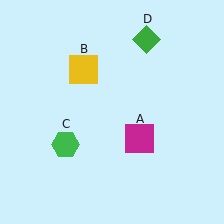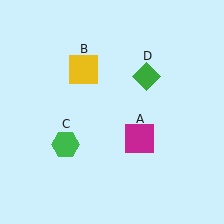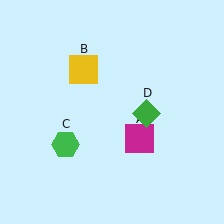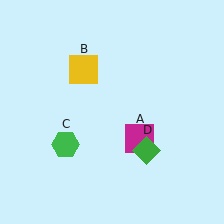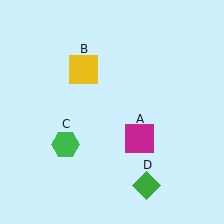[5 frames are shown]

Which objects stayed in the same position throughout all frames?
Magenta square (object A) and yellow square (object B) and green hexagon (object C) remained stationary.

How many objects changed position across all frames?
1 object changed position: green diamond (object D).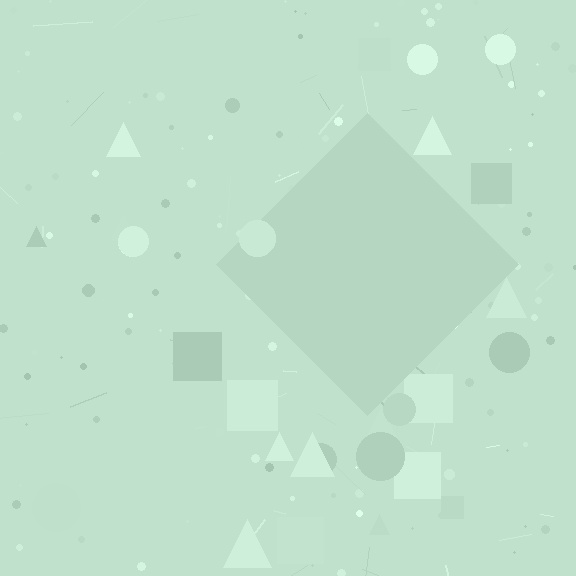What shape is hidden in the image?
A diamond is hidden in the image.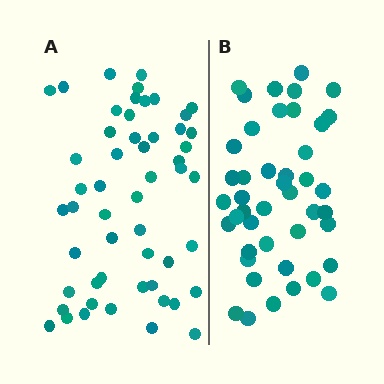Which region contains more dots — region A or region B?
Region A (the left region) has more dots.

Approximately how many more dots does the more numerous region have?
Region A has roughly 8 or so more dots than region B.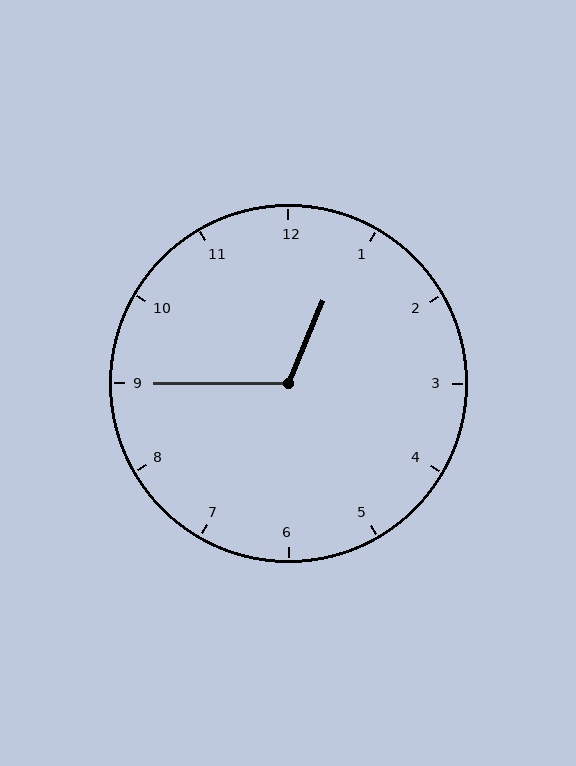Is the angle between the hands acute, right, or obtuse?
It is obtuse.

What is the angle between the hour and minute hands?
Approximately 112 degrees.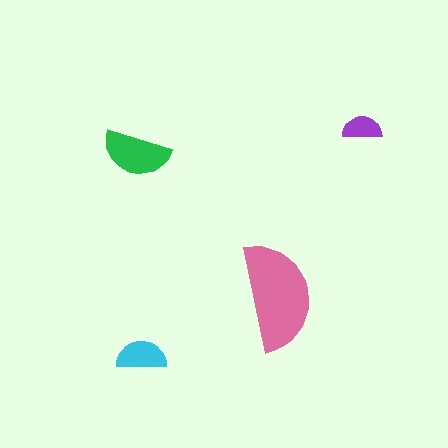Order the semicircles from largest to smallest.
the pink one, the green one, the cyan one, the purple one.